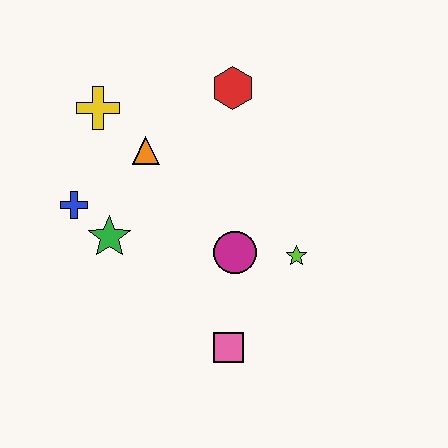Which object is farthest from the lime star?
The yellow cross is farthest from the lime star.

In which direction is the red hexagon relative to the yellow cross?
The red hexagon is to the right of the yellow cross.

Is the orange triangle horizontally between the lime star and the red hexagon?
No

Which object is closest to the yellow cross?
The orange triangle is closest to the yellow cross.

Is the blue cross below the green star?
No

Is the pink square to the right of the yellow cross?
Yes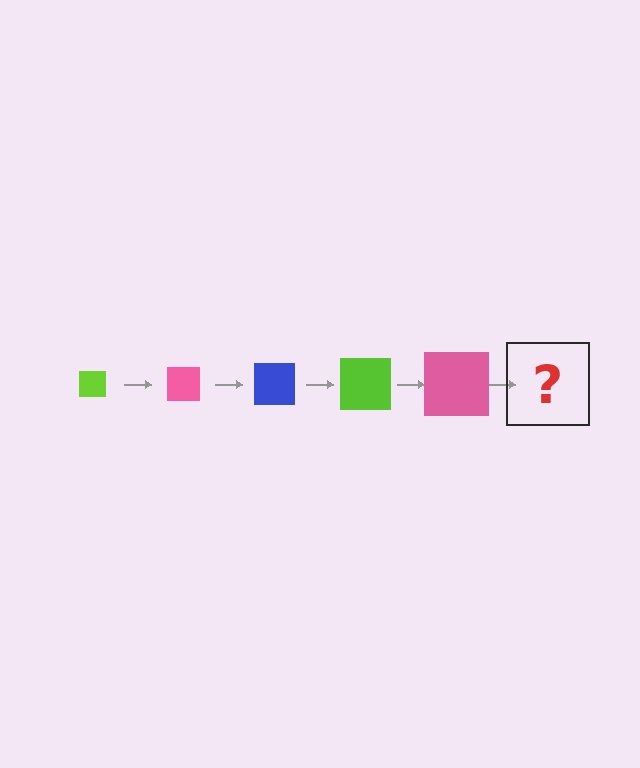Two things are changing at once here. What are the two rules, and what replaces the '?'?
The two rules are that the square grows larger each step and the color cycles through lime, pink, and blue. The '?' should be a blue square, larger than the previous one.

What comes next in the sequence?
The next element should be a blue square, larger than the previous one.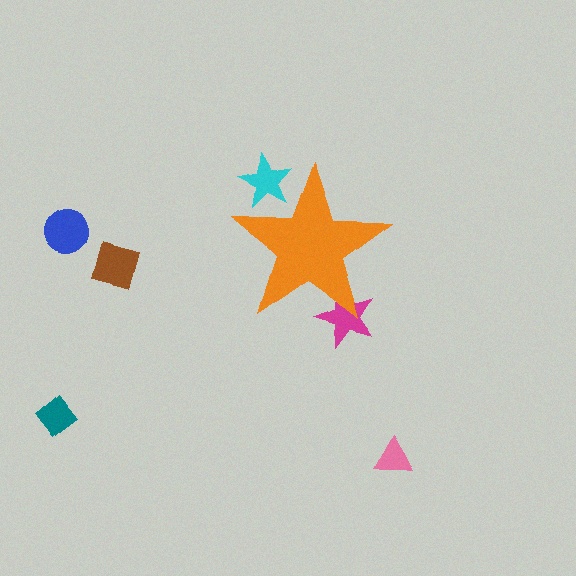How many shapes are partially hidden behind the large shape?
2 shapes are partially hidden.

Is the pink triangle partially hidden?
No, the pink triangle is fully visible.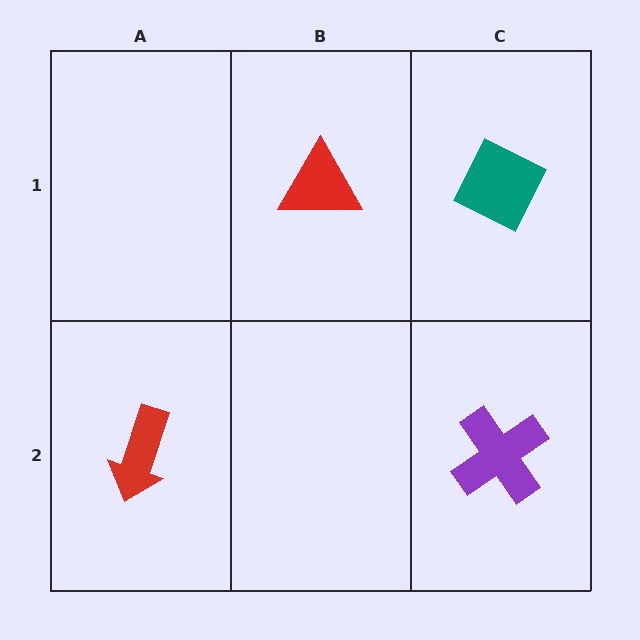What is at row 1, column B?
A red triangle.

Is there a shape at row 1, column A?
No, that cell is empty.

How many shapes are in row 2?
2 shapes.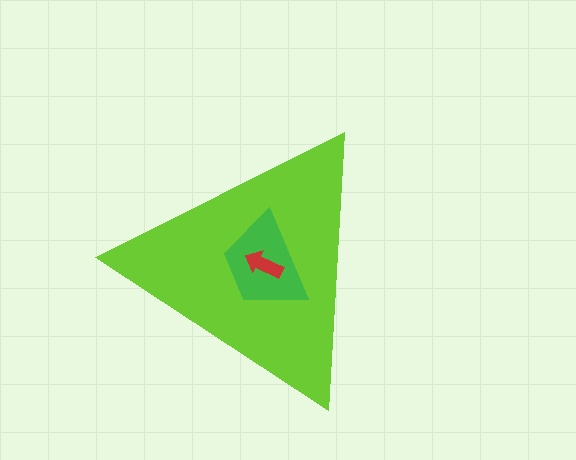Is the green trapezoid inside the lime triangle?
Yes.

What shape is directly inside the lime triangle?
The green trapezoid.